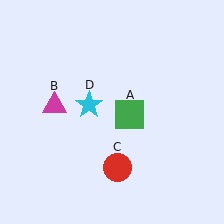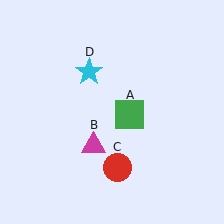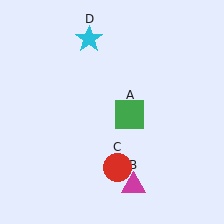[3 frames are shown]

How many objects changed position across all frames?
2 objects changed position: magenta triangle (object B), cyan star (object D).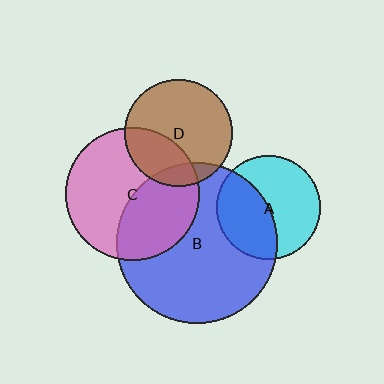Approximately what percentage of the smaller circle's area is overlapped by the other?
Approximately 45%.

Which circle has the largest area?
Circle B (blue).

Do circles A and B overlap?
Yes.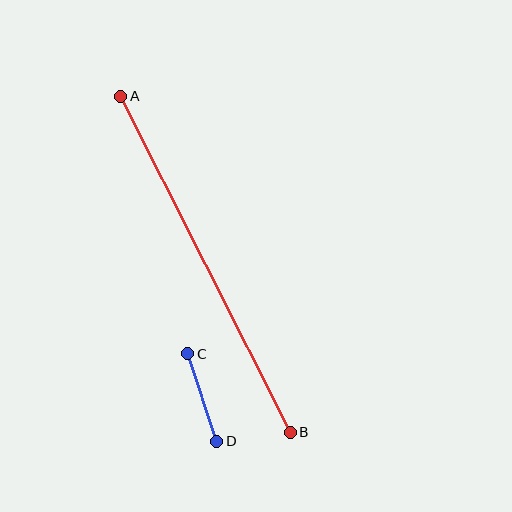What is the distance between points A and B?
The distance is approximately 376 pixels.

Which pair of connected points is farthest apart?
Points A and B are farthest apart.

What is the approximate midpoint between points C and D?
The midpoint is at approximately (202, 398) pixels.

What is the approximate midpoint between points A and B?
The midpoint is at approximately (205, 264) pixels.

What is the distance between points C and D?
The distance is approximately 92 pixels.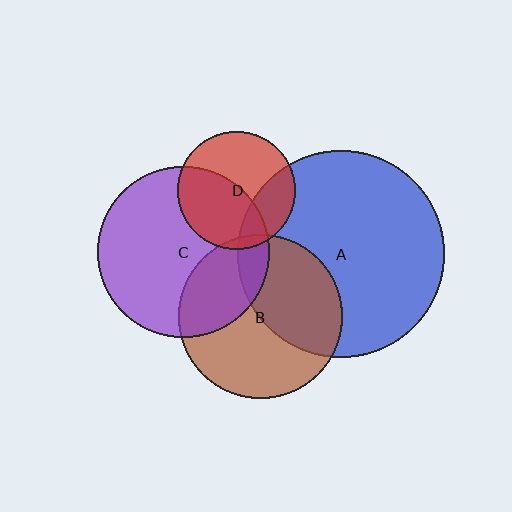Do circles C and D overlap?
Yes.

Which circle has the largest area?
Circle A (blue).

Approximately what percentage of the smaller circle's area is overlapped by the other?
Approximately 45%.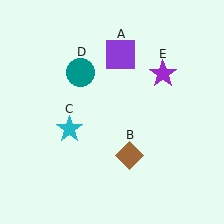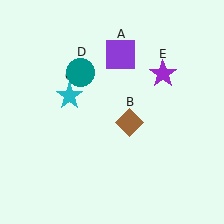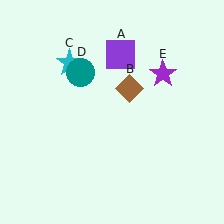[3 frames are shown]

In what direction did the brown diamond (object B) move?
The brown diamond (object B) moved up.